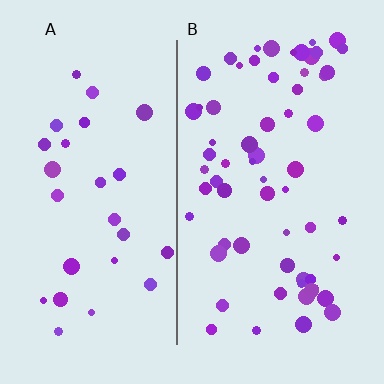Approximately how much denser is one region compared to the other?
Approximately 2.2× — region B over region A.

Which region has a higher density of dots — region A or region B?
B (the right).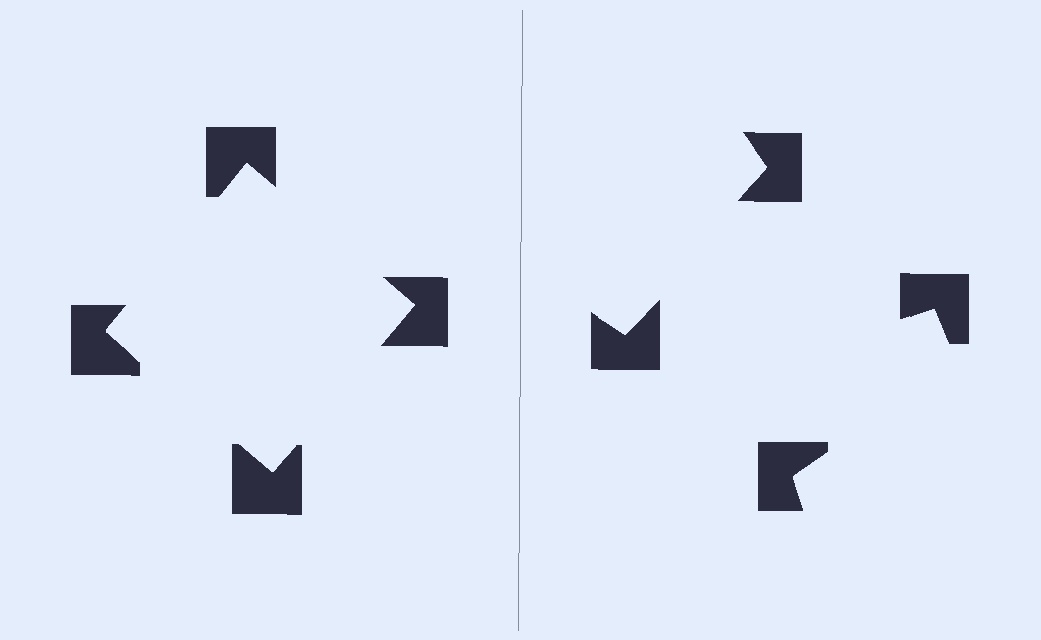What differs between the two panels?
The notched squares are positioned identically on both sides; only the wedge orientations differ. On the left they align to a square; on the right they are misaligned.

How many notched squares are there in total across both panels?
8 — 4 on each side.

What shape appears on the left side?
An illusory square.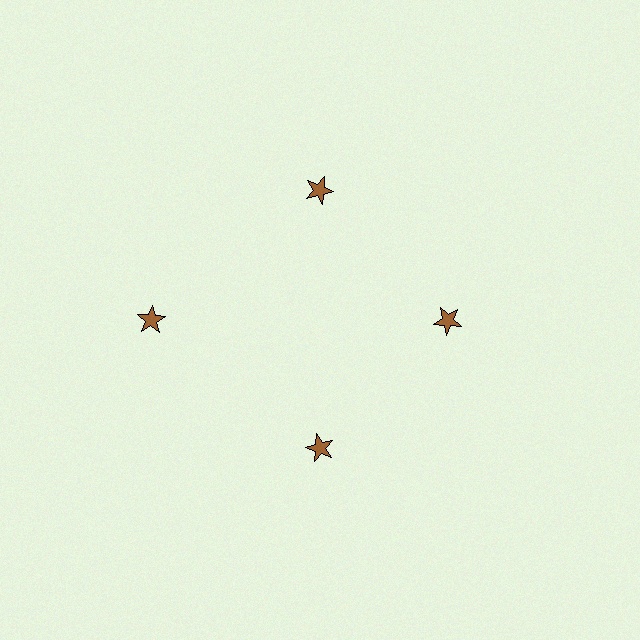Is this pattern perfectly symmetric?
No. The 4 brown stars are arranged in a ring, but one element near the 9 o'clock position is pushed outward from the center, breaking the 4-fold rotational symmetry.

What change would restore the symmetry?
The symmetry would be restored by moving it inward, back onto the ring so that all 4 stars sit at equal angles and equal distance from the center.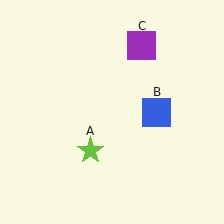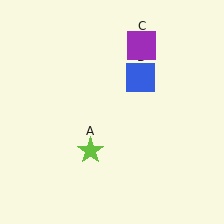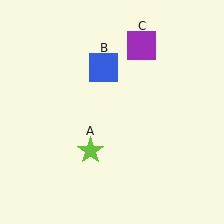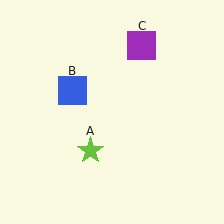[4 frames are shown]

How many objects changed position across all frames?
1 object changed position: blue square (object B).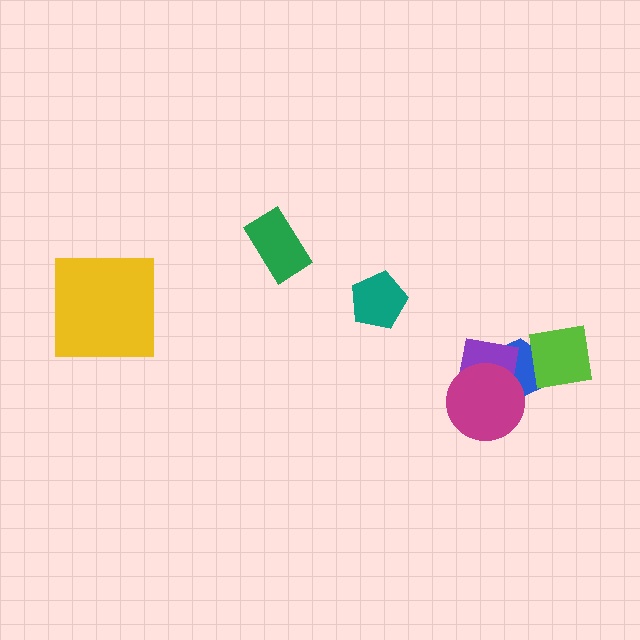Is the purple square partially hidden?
Yes, it is partially covered by another shape.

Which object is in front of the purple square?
The magenta circle is in front of the purple square.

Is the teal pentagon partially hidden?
No, no other shape covers it.